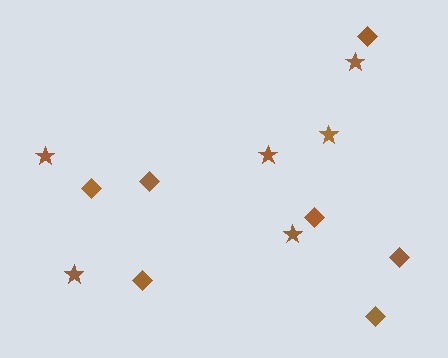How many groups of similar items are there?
There are 2 groups: one group of stars (6) and one group of diamonds (7).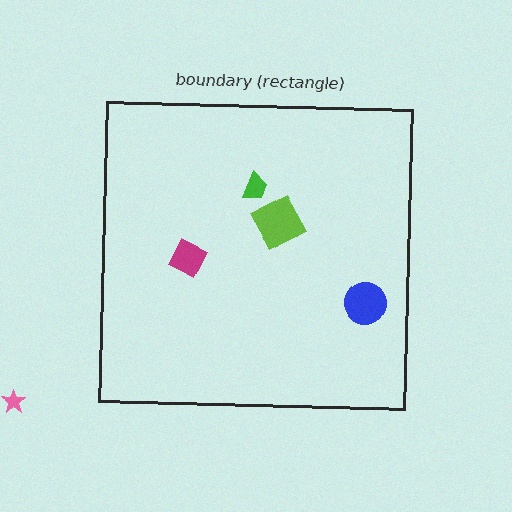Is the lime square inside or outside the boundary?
Inside.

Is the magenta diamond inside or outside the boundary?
Inside.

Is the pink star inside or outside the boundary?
Outside.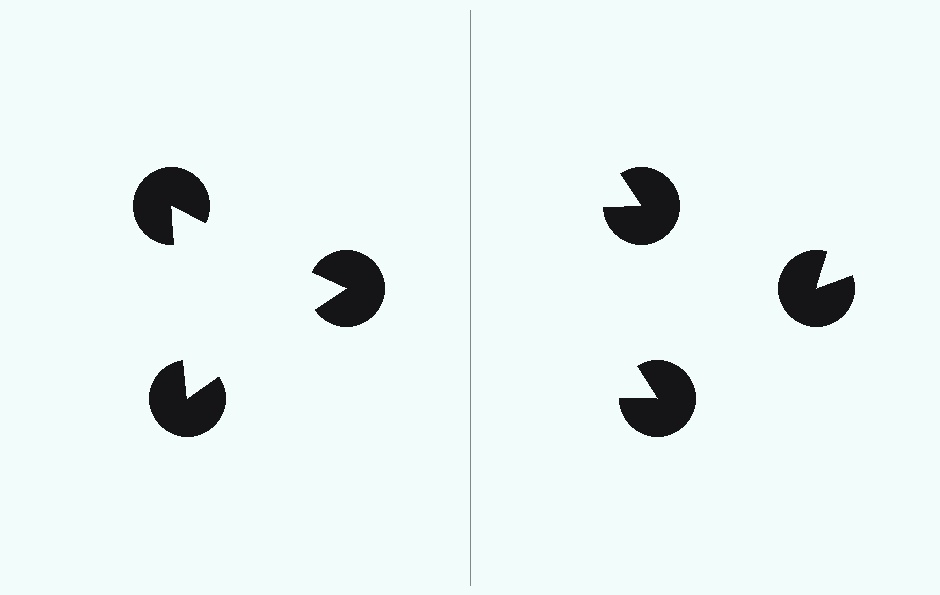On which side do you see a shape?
An illusory triangle appears on the left side. On the right side the wedge cuts are rotated, so no coherent shape forms.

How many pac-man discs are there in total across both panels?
6 — 3 on each side.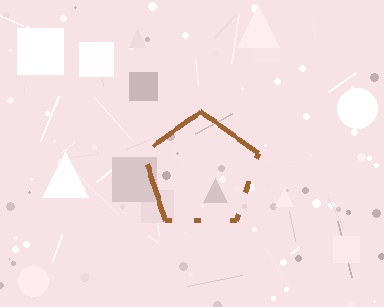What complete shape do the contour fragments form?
The contour fragments form a pentagon.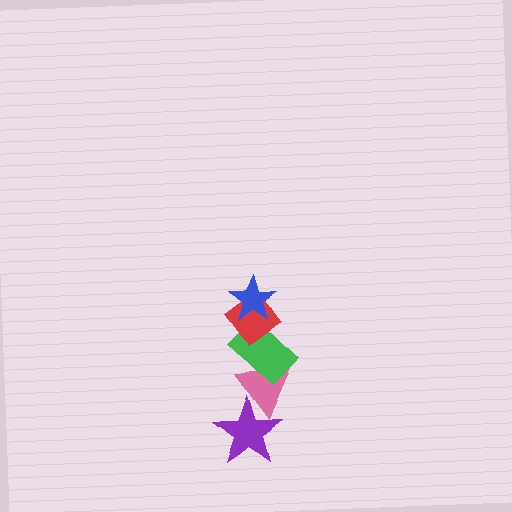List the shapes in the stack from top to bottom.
From top to bottom: the blue star, the red diamond, the green rectangle, the pink triangle, the purple star.